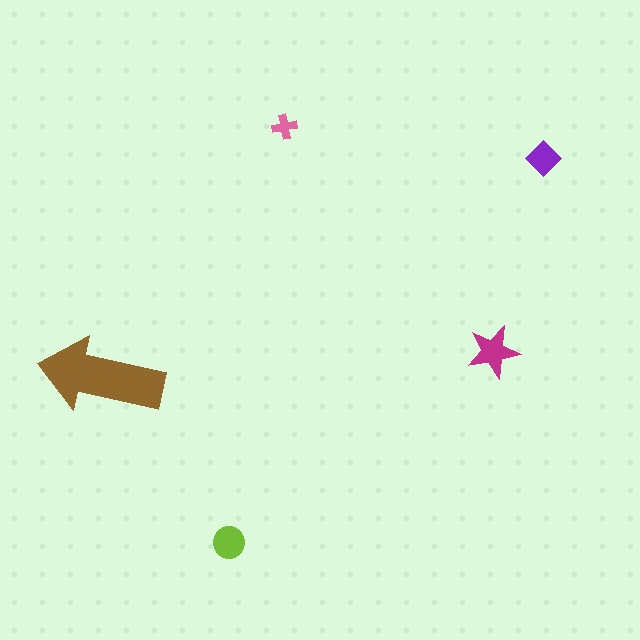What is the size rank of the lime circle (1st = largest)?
3rd.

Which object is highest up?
The pink cross is topmost.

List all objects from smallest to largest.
The pink cross, the purple diamond, the lime circle, the magenta star, the brown arrow.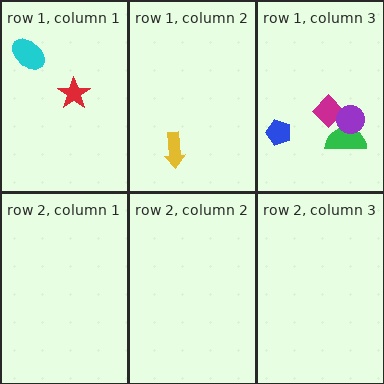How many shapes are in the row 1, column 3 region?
4.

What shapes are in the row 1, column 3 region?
The green semicircle, the magenta diamond, the blue pentagon, the purple circle.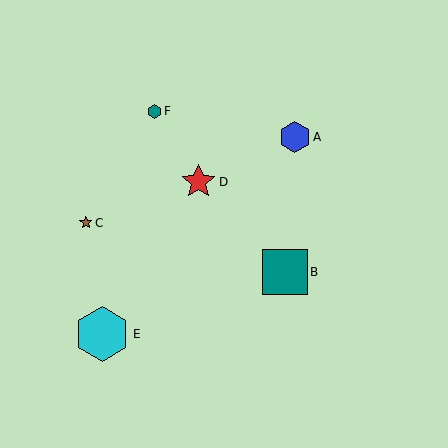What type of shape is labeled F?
Shape F is a teal hexagon.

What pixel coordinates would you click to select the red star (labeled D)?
Click at (198, 182) to select the red star D.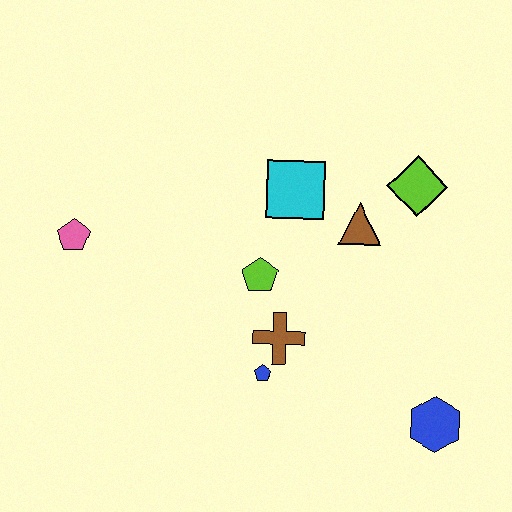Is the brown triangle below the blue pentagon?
No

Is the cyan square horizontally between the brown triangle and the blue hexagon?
No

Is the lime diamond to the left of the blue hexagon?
Yes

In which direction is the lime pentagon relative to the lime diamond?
The lime pentagon is to the left of the lime diamond.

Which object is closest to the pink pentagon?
The lime pentagon is closest to the pink pentagon.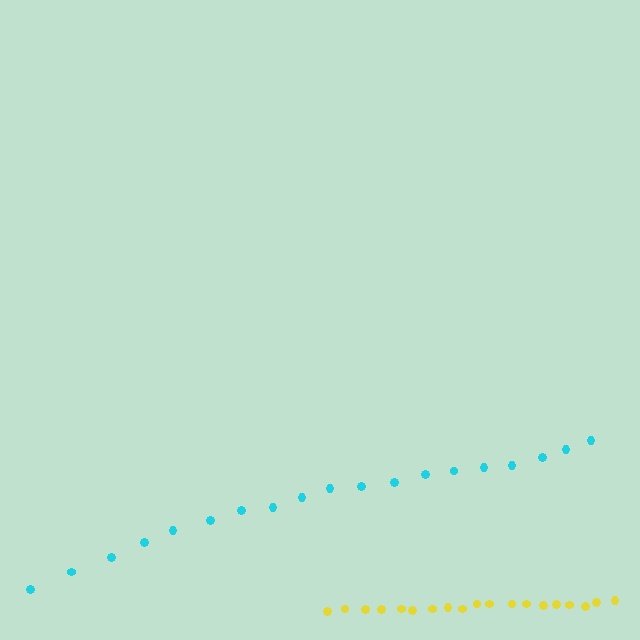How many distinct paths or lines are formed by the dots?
There are 2 distinct paths.